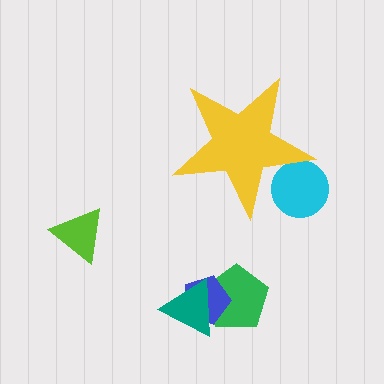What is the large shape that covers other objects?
A yellow star.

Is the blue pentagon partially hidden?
No, the blue pentagon is fully visible.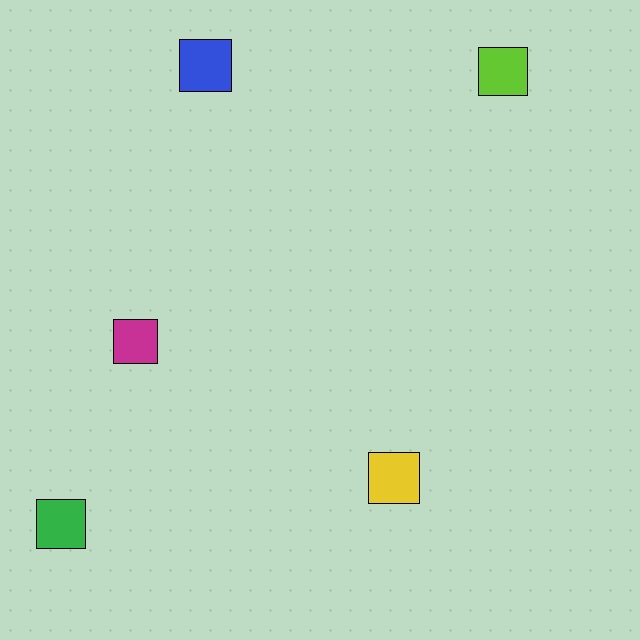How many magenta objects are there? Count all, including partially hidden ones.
There is 1 magenta object.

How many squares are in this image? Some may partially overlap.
There are 5 squares.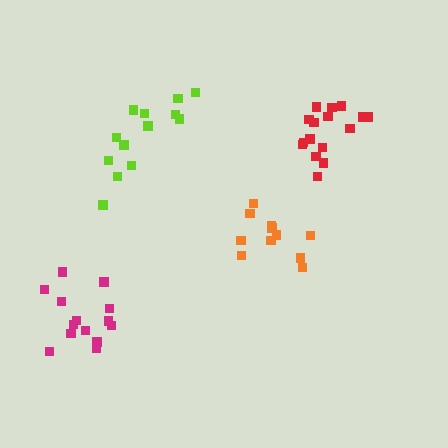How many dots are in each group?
Group 1: 16 dots, Group 2: 13 dots, Group 3: 14 dots, Group 4: 11 dots (54 total).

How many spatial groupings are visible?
There are 4 spatial groupings.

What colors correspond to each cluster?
The clusters are colored: red, lime, magenta, orange.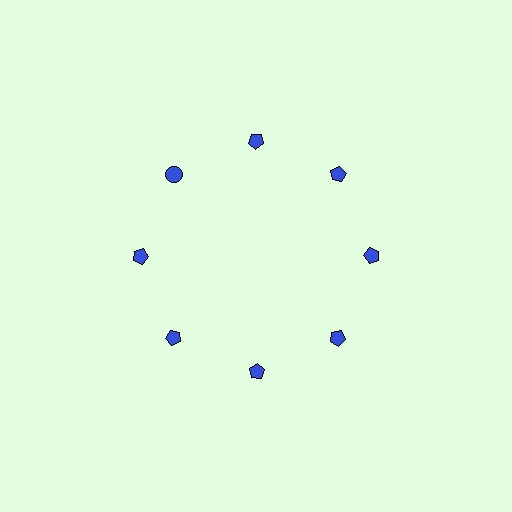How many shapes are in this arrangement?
There are 8 shapes arranged in a ring pattern.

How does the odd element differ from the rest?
It has a different shape: circle instead of pentagon.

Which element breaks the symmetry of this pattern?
The blue circle at roughly the 10 o'clock position breaks the symmetry. All other shapes are blue pentagons.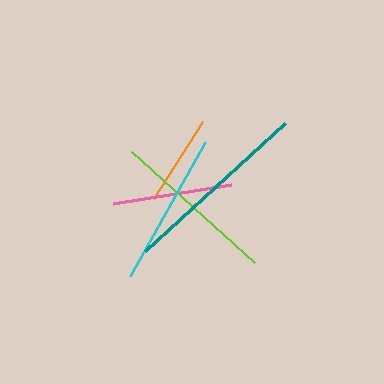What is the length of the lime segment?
The lime segment is approximately 166 pixels long.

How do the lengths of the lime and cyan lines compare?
The lime and cyan lines are approximately the same length.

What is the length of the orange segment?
The orange segment is approximately 91 pixels long.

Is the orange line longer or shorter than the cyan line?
The cyan line is longer than the orange line.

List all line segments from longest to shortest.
From longest to shortest: teal, lime, cyan, pink, orange.